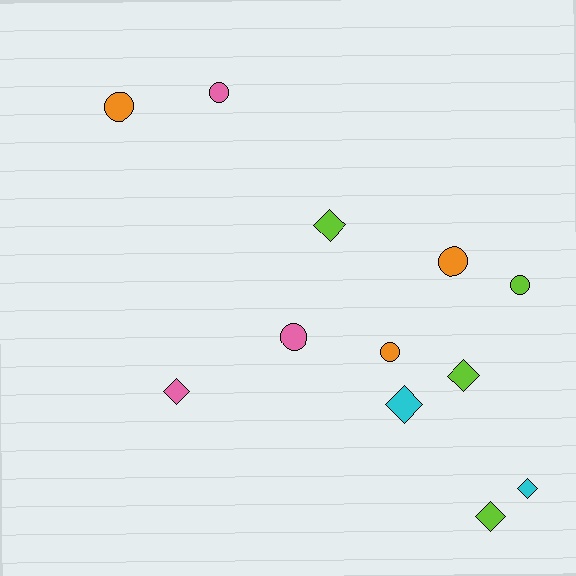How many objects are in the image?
There are 12 objects.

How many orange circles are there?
There are 3 orange circles.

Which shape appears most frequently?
Circle, with 6 objects.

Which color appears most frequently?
Lime, with 4 objects.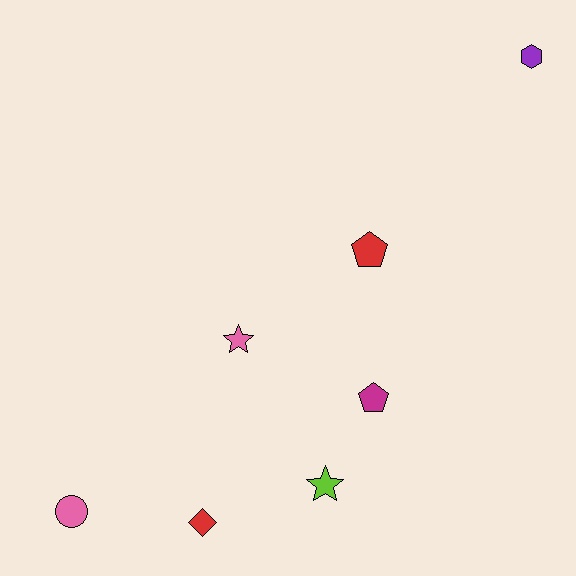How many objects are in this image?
There are 7 objects.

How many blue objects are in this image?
There are no blue objects.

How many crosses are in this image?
There are no crosses.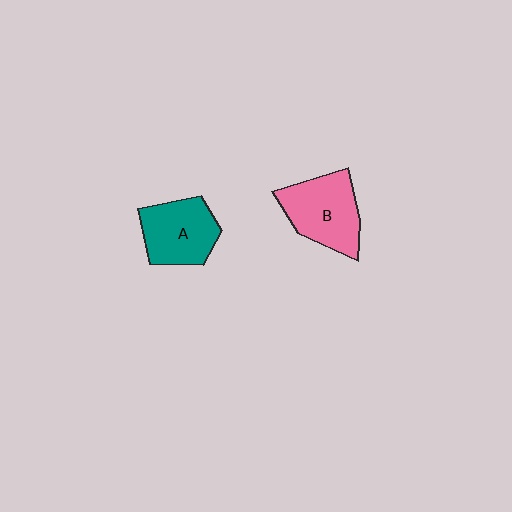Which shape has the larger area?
Shape B (pink).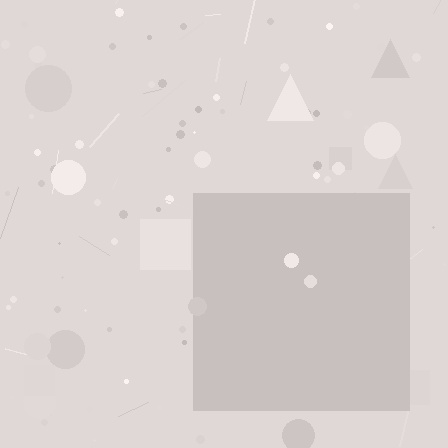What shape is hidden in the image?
A square is hidden in the image.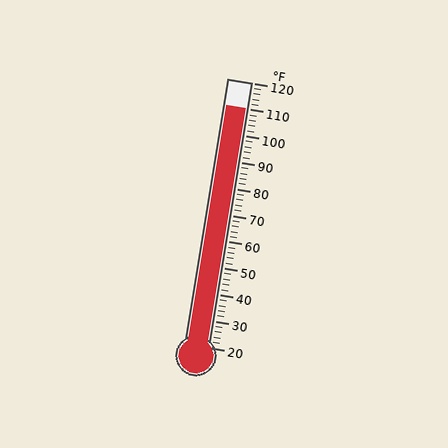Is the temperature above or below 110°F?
The temperature is at 110°F.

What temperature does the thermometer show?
The thermometer shows approximately 110°F.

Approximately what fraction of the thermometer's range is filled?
The thermometer is filled to approximately 90% of its range.